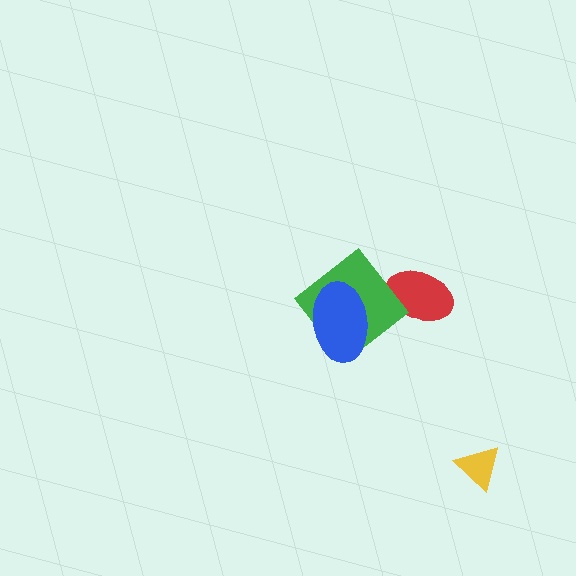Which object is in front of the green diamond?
The blue ellipse is in front of the green diamond.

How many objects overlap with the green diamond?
1 object overlaps with the green diamond.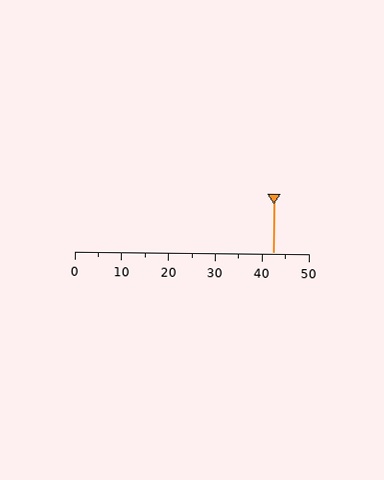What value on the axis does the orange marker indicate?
The marker indicates approximately 42.5.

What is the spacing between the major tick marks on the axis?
The major ticks are spaced 10 apart.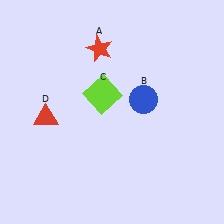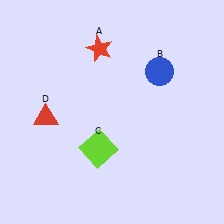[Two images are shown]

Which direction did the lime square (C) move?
The lime square (C) moved down.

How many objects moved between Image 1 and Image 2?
2 objects moved between the two images.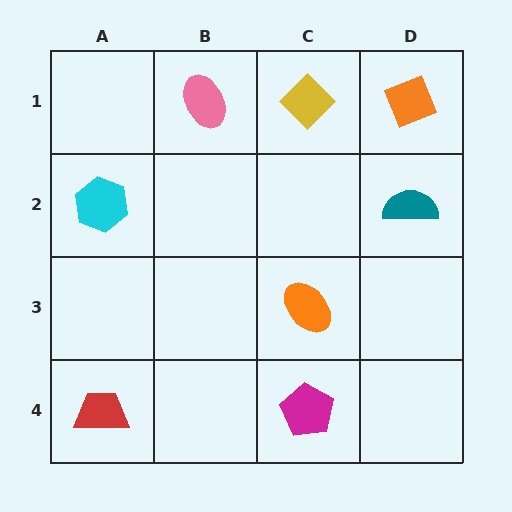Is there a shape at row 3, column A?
No, that cell is empty.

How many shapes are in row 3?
1 shape.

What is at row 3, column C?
An orange ellipse.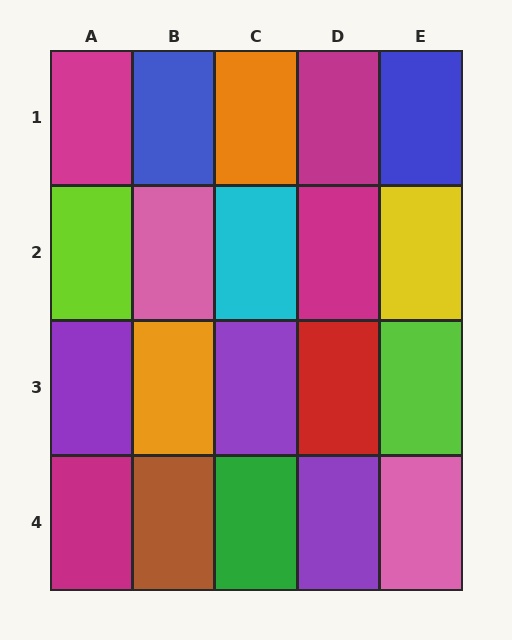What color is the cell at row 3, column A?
Purple.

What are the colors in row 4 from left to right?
Magenta, brown, green, purple, pink.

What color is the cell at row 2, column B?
Pink.